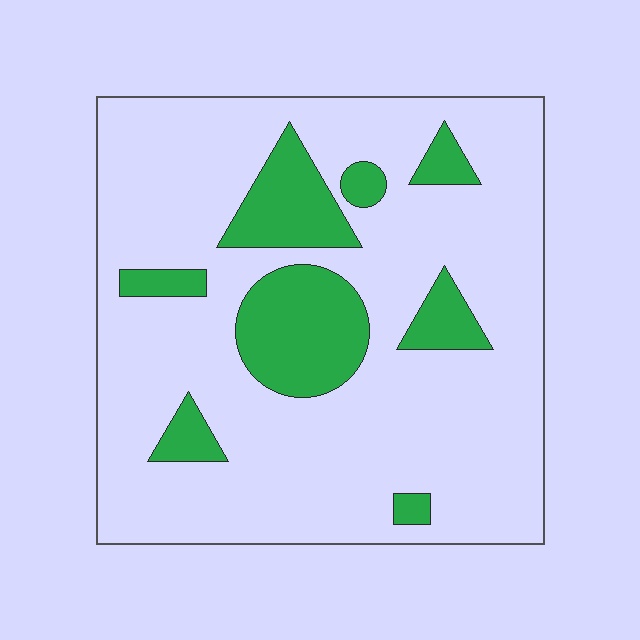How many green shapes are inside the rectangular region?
8.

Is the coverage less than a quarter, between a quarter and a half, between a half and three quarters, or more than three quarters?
Less than a quarter.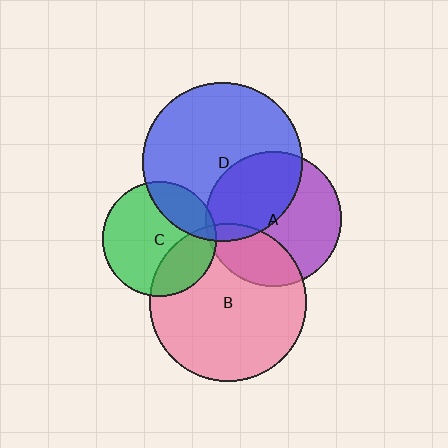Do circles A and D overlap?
Yes.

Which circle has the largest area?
Circle D (blue).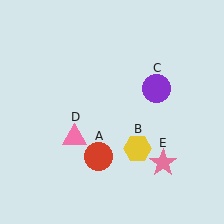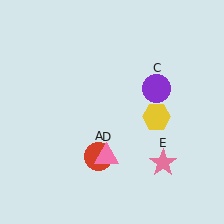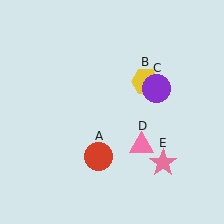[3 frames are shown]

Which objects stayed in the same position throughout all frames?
Red circle (object A) and purple circle (object C) and pink star (object E) remained stationary.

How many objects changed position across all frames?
2 objects changed position: yellow hexagon (object B), pink triangle (object D).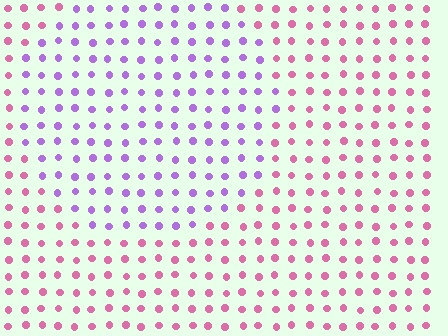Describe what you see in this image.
The image is filled with small pink elements in a uniform arrangement. A circle-shaped region is visible where the elements are tinted to a slightly different hue, forming a subtle color boundary.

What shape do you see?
I see a circle.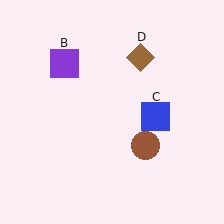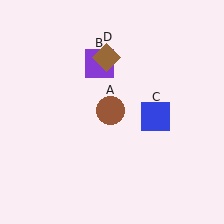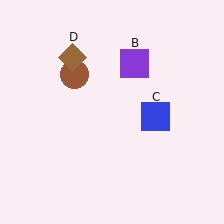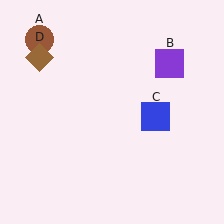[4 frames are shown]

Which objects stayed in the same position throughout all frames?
Blue square (object C) remained stationary.